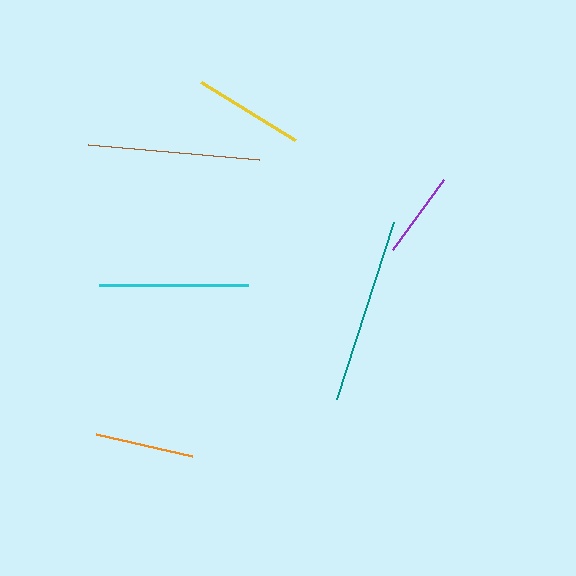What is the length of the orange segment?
The orange segment is approximately 98 pixels long.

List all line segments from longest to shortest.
From longest to shortest: teal, brown, cyan, yellow, orange, purple.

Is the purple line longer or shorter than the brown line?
The brown line is longer than the purple line.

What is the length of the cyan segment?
The cyan segment is approximately 149 pixels long.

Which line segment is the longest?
The teal line is the longest at approximately 186 pixels.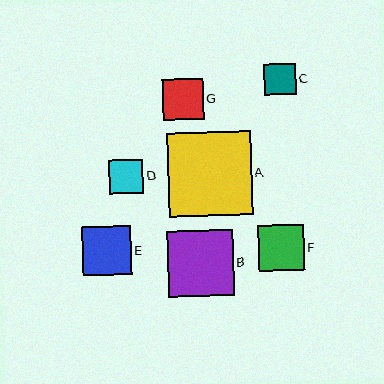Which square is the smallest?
Square C is the smallest with a size of approximately 32 pixels.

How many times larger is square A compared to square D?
Square A is approximately 2.5 times the size of square D.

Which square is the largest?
Square A is the largest with a size of approximately 83 pixels.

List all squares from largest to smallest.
From largest to smallest: A, B, E, F, G, D, C.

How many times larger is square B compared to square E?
Square B is approximately 1.3 times the size of square E.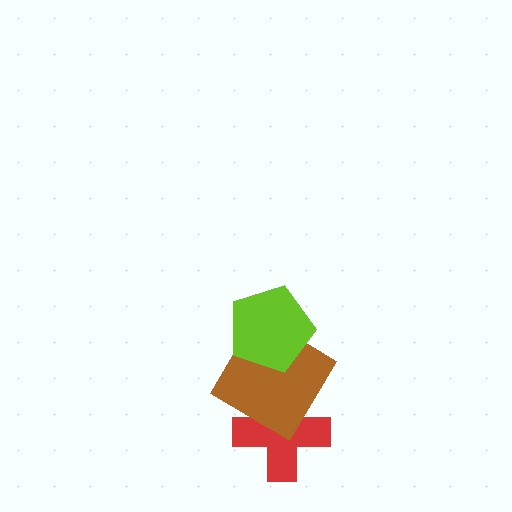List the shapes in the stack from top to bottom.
From top to bottom: the lime pentagon, the brown diamond, the red cross.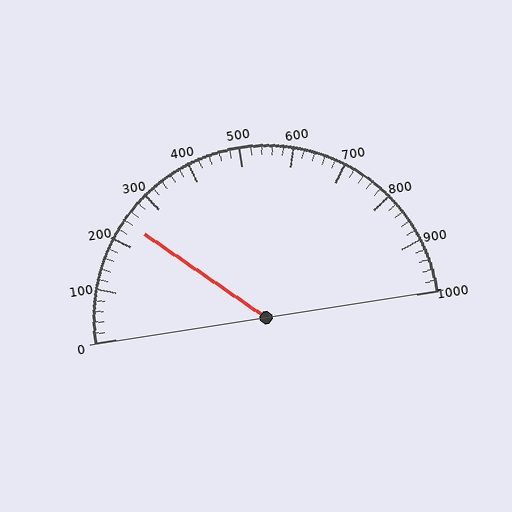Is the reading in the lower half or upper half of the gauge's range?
The reading is in the lower half of the range (0 to 1000).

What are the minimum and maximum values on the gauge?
The gauge ranges from 0 to 1000.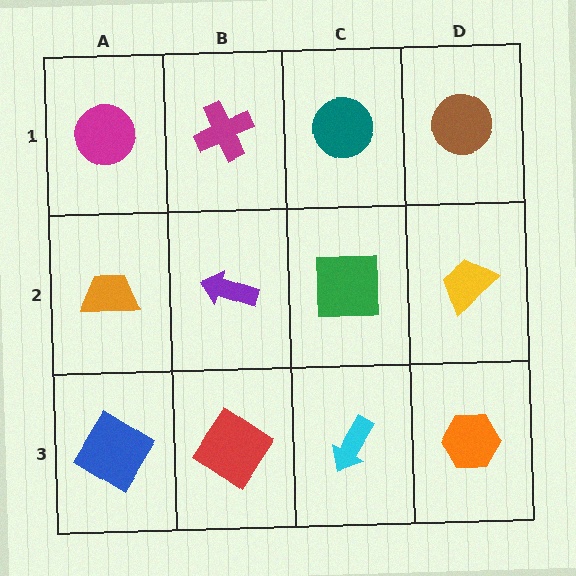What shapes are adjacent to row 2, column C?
A teal circle (row 1, column C), a cyan arrow (row 3, column C), a purple arrow (row 2, column B), a yellow trapezoid (row 2, column D).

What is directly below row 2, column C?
A cyan arrow.